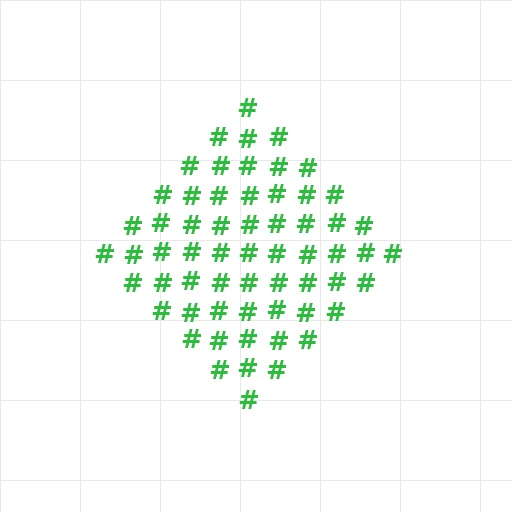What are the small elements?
The small elements are hash symbols.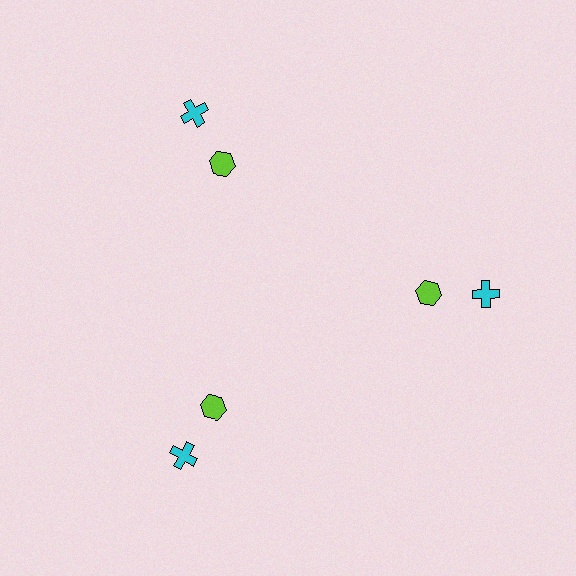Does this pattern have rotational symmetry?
Yes, this pattern has 3-fold rotational symmetry. It looks the same after rotating 120 degrees around the center.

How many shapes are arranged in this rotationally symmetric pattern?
There are 6 shapes, arranged in 3 groups of 2.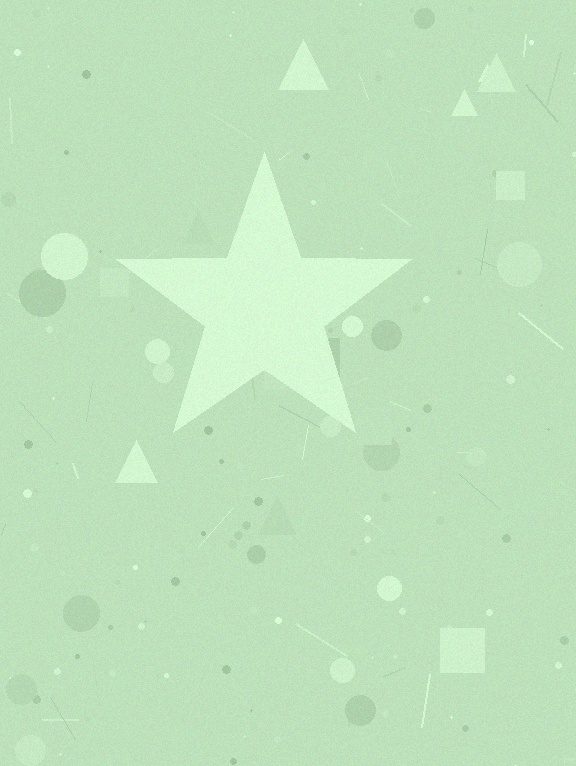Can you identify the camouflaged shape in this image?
The camouflaged shape is a star.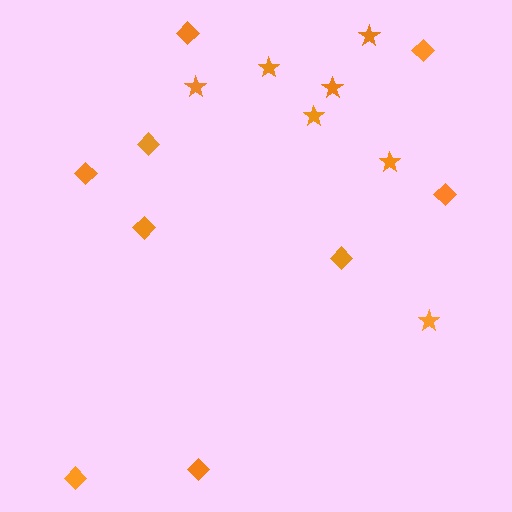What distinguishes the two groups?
There are 2 groups: one group of diamonds (9) and one group of stars (7).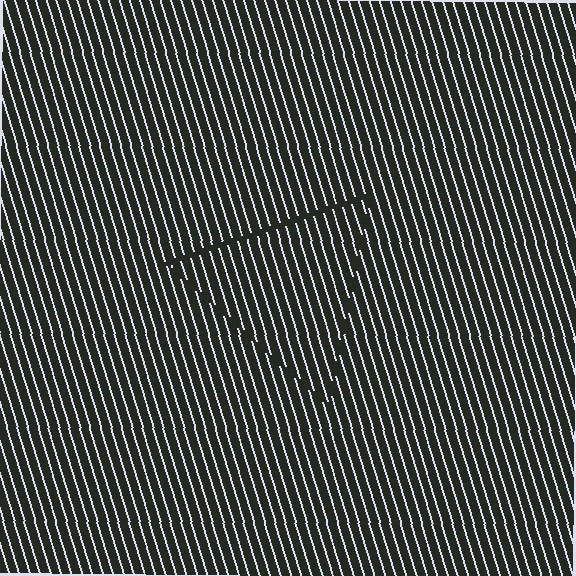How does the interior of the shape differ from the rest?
The interior of the shape contains the same grating, shifted by half a period — the contour is defined by the phase discontinuity where line-ends from the inner and outer gratings abut.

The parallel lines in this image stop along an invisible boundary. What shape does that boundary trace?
An illusory triangle. The interior of the shape contains the same grating, shifted by half a period — the contour is defined by the phase discontinuity where line-ends from the inner and outer gratings abut.